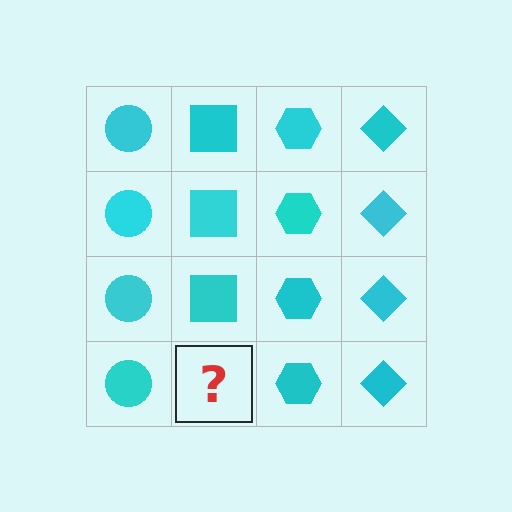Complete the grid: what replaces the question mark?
The question mark should be replaced with a cyan square.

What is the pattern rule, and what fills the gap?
The rule is that each column has a consistent shape. The gap should be filled with a cyan square.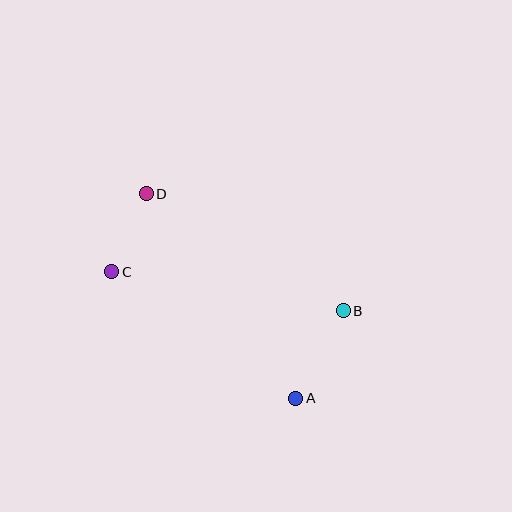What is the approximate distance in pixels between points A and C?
The distance between A and C is approximately 223 pixels.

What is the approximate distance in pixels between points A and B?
The distance between A and B is approximately 100 pixels.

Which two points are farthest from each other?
Points A and D are farthest from each other.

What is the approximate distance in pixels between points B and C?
The distance between B and C is approximately 234 pixels.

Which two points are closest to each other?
Points C and D are closest to each other.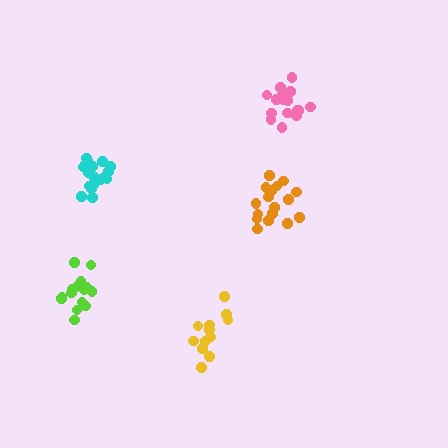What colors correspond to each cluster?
The clusters are colored: pink, yellow, lime, orange, cyan.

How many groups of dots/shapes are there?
There are 5 groups.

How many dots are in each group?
Group 1: 16 dots, Group 2: 13 dots, Group 3: 15 dots, Group 4: 17 dots, Group 5: 18 dots (79 total).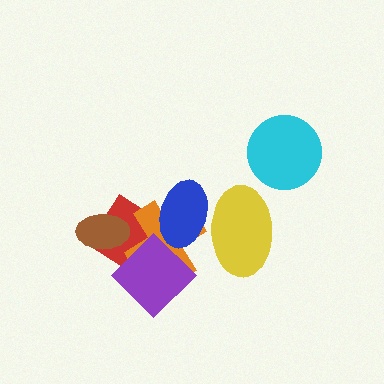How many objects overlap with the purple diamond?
3 objects overlap with the purple diamond.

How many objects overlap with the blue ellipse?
3 objects overlap with the blue ellipse.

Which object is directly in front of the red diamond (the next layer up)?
The orange cross is directly in front of the red diamond.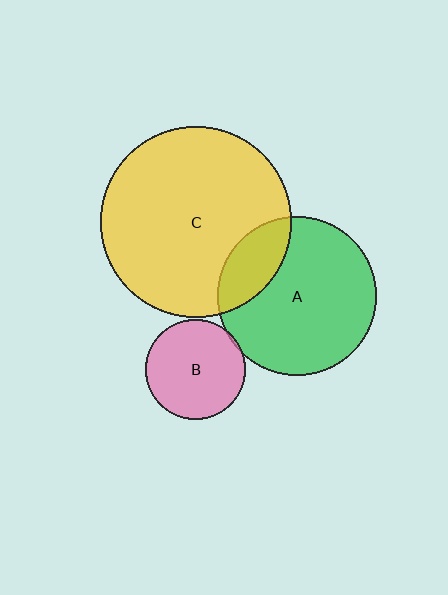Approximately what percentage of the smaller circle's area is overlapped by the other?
Approximately 20%.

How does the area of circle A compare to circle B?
Approximately 2.5 times.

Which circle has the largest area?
Circle C (yellow).